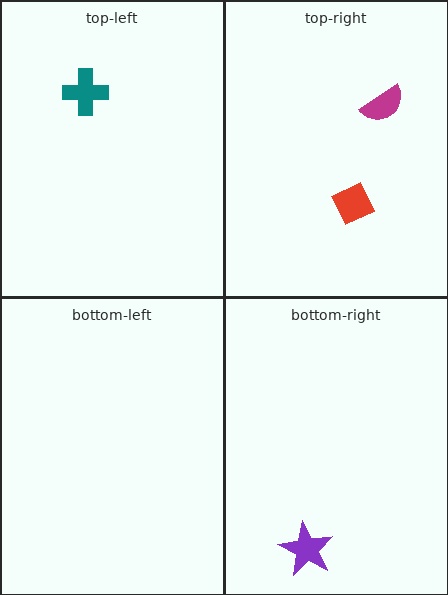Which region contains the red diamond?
The top-right region.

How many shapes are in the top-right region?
2.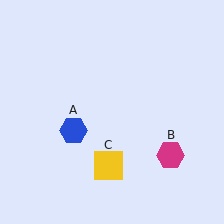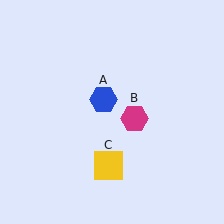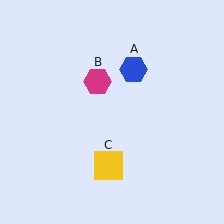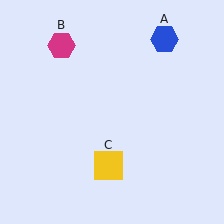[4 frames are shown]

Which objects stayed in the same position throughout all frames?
Yellow square (object C) remained stationary.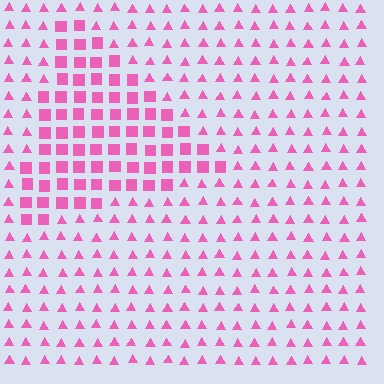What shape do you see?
I see a triangle.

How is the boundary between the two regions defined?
The boundary is defined by a change in element shape: squares inside vs. triangles outside. All elements share the same color and spacing.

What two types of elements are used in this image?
The image uses squares inside the triangle region and triangles outside it.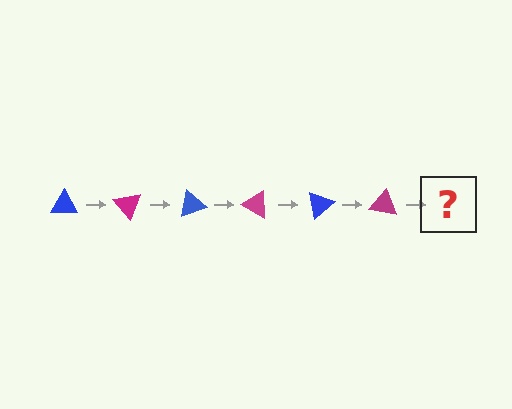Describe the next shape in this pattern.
It should be a blue triangle, rotated 300 degrees from the start.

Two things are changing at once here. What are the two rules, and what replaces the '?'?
The two rules are that it rotates 50 degrees each step and the color cycles through blue and magenta. The '?' should be a blue triangle, rotated 300 degrees from the start.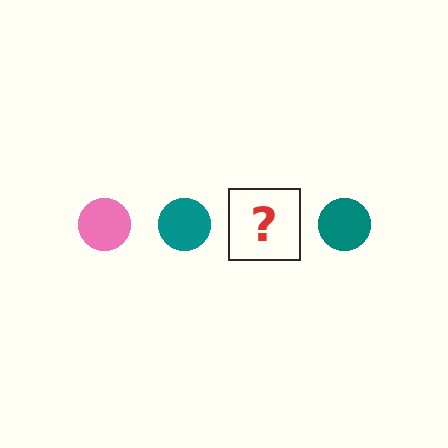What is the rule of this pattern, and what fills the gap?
The rule is that the pattern cycles through pink, teal circles. The gap should be filled with a pink circle.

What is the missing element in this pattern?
The missing element is a pink circle.